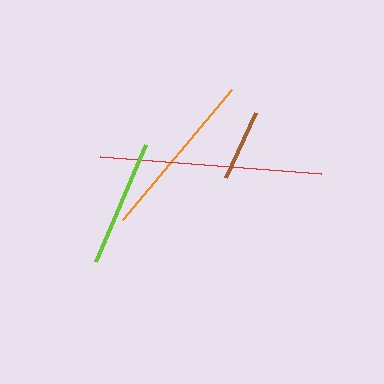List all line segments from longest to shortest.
From longest to shortest: red, orange, lime, brown.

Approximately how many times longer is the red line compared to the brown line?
The red line is approximately 3.1 times the length of the brown line.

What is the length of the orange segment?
The orange segment is approximately 170 pixels long.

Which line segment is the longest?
The red line is the longest at approximately 222 pixels.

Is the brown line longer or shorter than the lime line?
The lime line is longer than the brown line.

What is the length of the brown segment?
The brown segment is approximately 72 pixels long.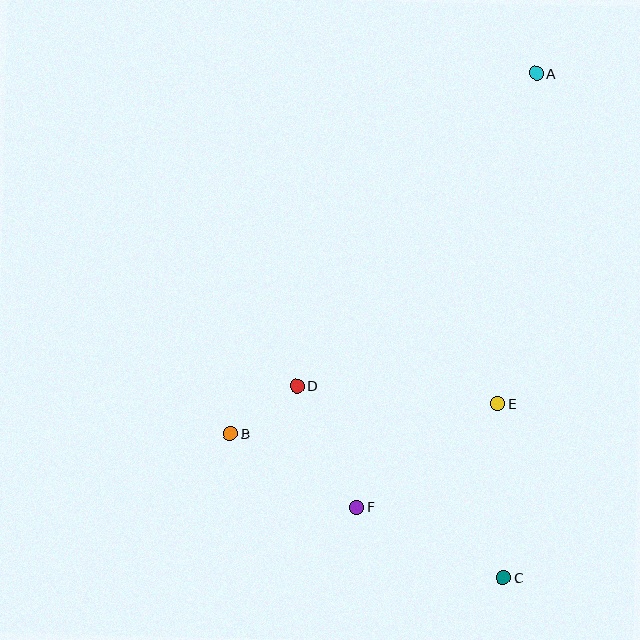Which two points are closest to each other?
Points B and D are closest to each other.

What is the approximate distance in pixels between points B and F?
The distance between B and F is approximately 146 pixels.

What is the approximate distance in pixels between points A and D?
The distance between A and D is approximately 394 pixels.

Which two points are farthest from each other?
Points A and C are farthest from each other.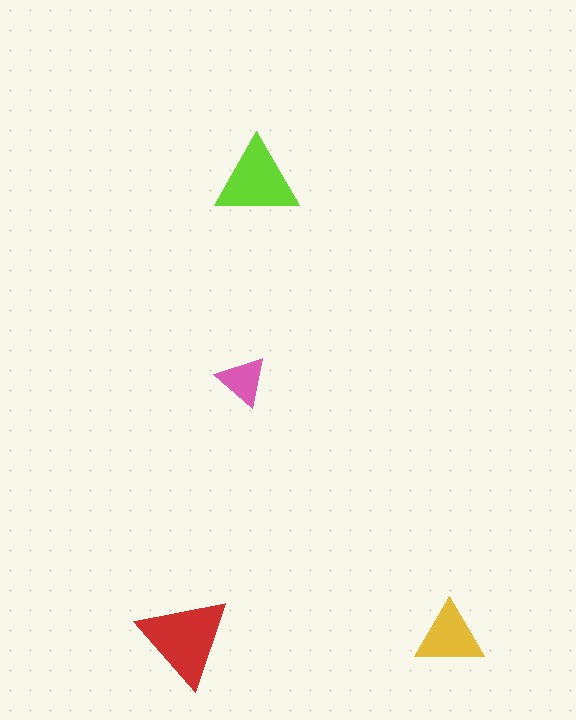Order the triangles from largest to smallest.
the red one, the lime one, the yellow one, the pink one.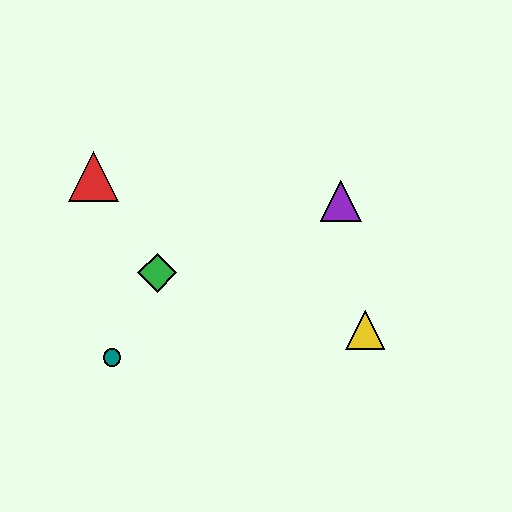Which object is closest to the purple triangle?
The yellow triangle is closest to the purple triangle.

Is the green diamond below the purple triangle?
Yes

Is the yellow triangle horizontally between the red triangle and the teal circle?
No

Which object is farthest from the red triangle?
The yellow triangle is farthest from the red triangle.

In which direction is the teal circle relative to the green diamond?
The teal circle is below the green diamond.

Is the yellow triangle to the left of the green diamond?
No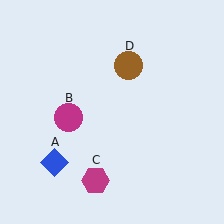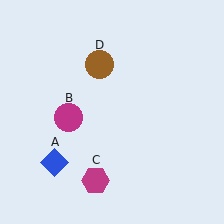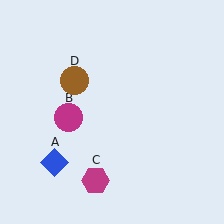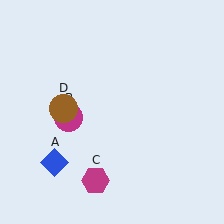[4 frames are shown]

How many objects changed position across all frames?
1 object changed position: brown circle (object D).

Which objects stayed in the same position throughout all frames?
Blue diamond (object A) and magenta circle (object B) and magenta hexagon (object C) remained stationary.